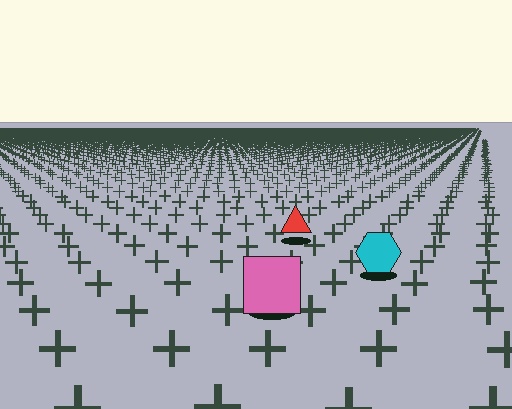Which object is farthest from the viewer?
The red triangle is farthest from the viewer. It appears smaller and the ground texture around it is denser.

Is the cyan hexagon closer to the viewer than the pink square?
No. The pink square is closer — you can tell from the texture gradient: the ground texture is coarser near it.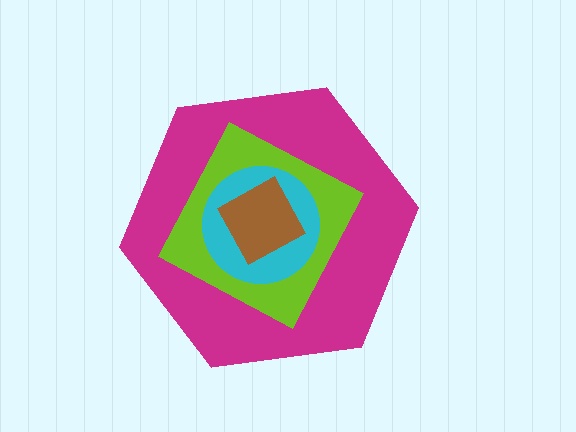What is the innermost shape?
The brown diamond.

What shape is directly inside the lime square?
The cyan circle.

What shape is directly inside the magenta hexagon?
The lime square.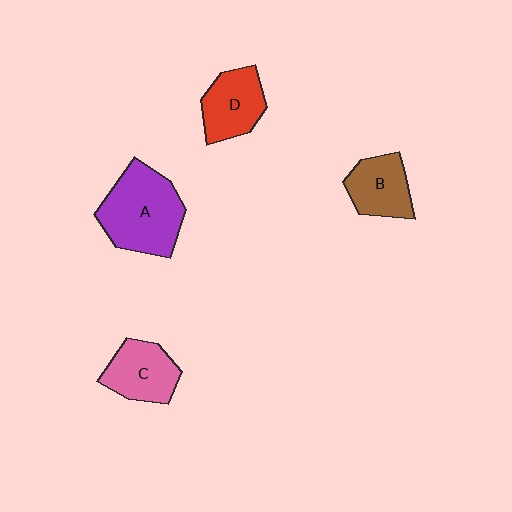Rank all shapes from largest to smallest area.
From largest to smallest: A (purple), D (red), C (pink), B (brown).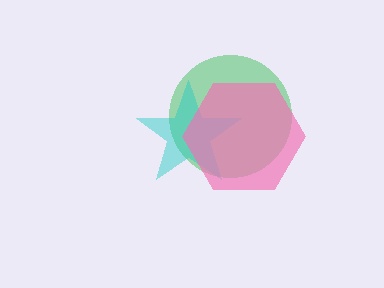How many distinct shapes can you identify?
There are 3 distinct shapes: a green circle, a cyan star, a pink hexagon.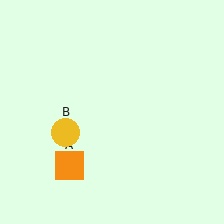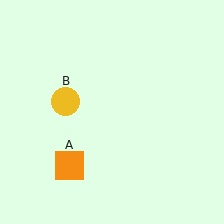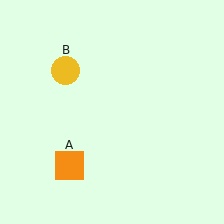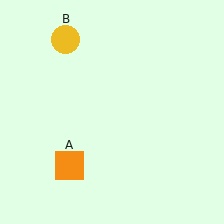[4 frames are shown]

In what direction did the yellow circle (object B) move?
The yellow circle (object B) moved up.